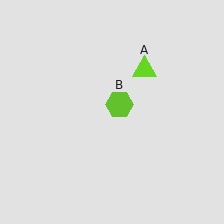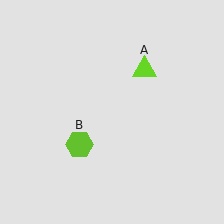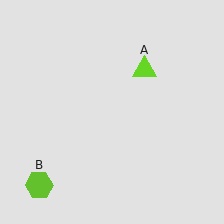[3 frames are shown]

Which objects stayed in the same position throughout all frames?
Lime triangle (object A) remained stationary.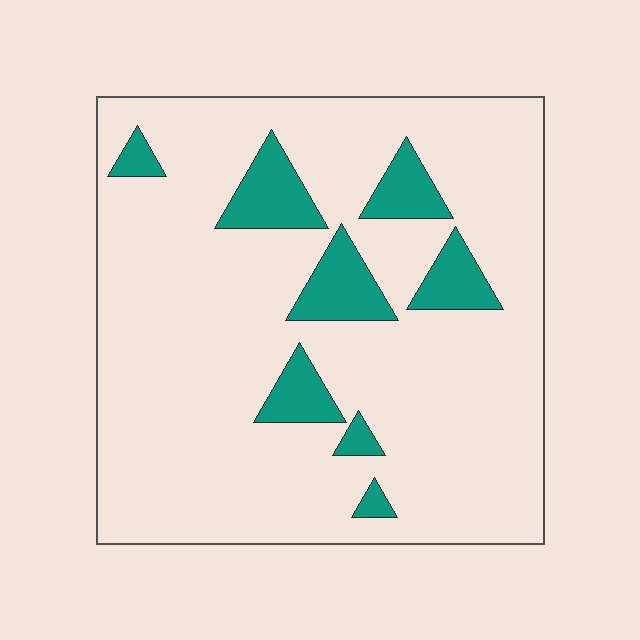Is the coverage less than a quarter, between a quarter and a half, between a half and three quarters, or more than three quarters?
Less than a quarter.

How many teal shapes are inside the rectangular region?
8.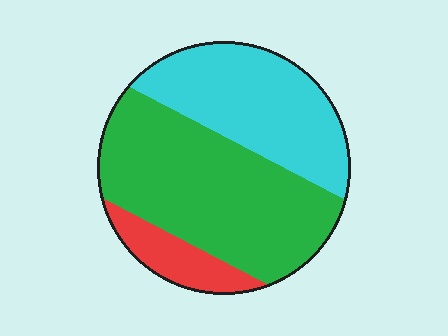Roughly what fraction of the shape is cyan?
Cyan covers around 35% of the shape.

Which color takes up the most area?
Green, at roughly 50%.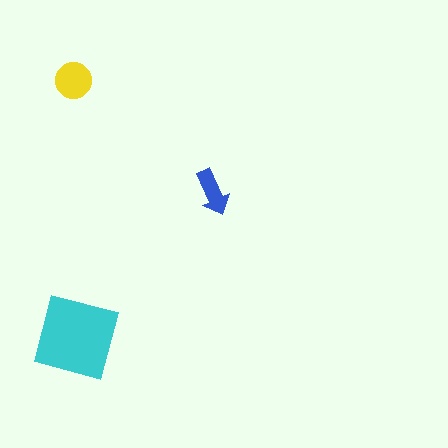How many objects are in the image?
There are 3 objects in the image.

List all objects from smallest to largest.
The blue arrow, the yellow circle, the cyan square.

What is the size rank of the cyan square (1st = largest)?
1st.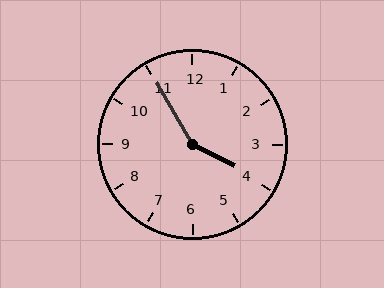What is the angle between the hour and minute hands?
Approximately 148 degrees.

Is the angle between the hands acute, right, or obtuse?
It is obtuse.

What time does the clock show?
3:55.